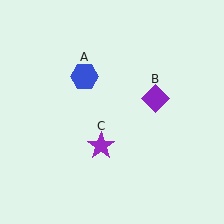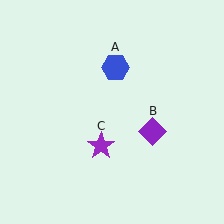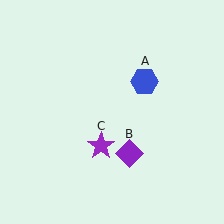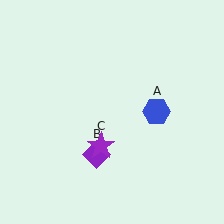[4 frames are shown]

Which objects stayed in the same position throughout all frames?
Purple star (object C) remained stationary.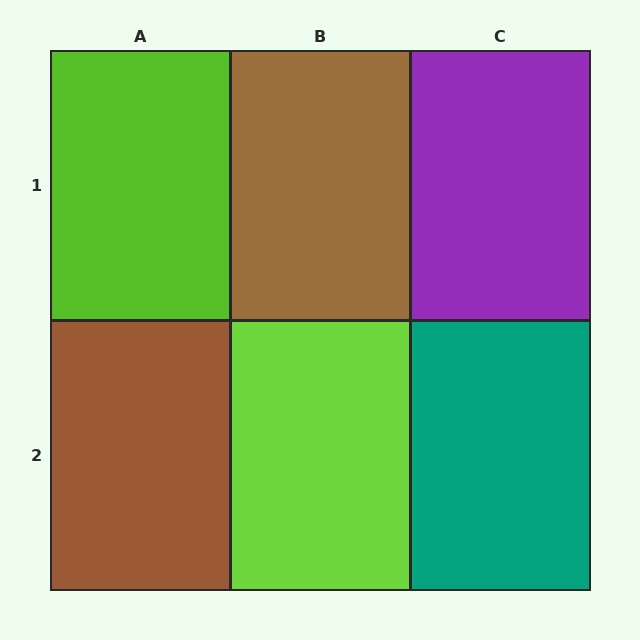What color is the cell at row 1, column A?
Lime.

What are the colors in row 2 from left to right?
Brown, lime, teal.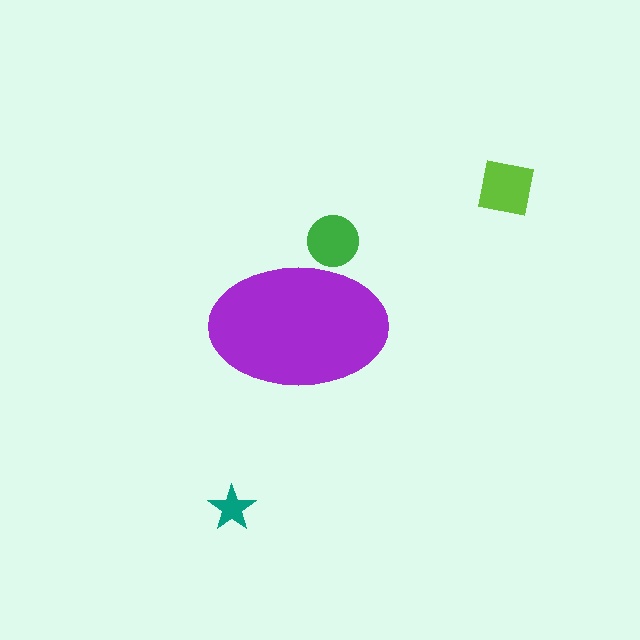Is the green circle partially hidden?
Yes, the green circle is partially hidden behind the purple ellipse.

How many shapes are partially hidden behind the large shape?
1 shape is partially hidden.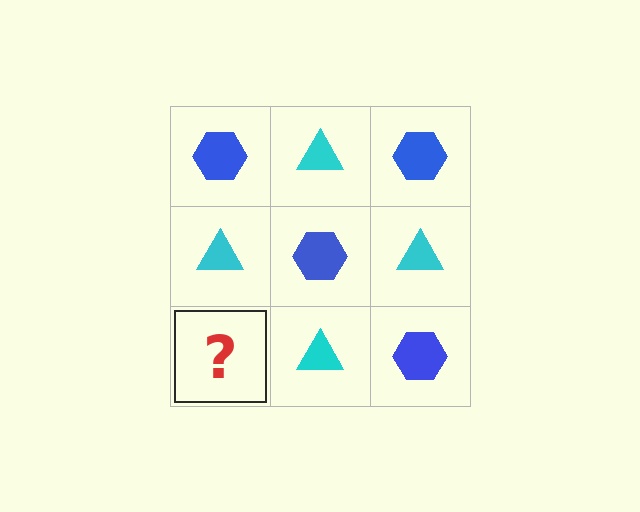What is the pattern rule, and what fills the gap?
The rule is that it alternates blue hexagon and cyan triangle in a checkerboard pattern. The gap should be filled with a blue hexagon.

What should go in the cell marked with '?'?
The missing cell should contain a blue hexagon.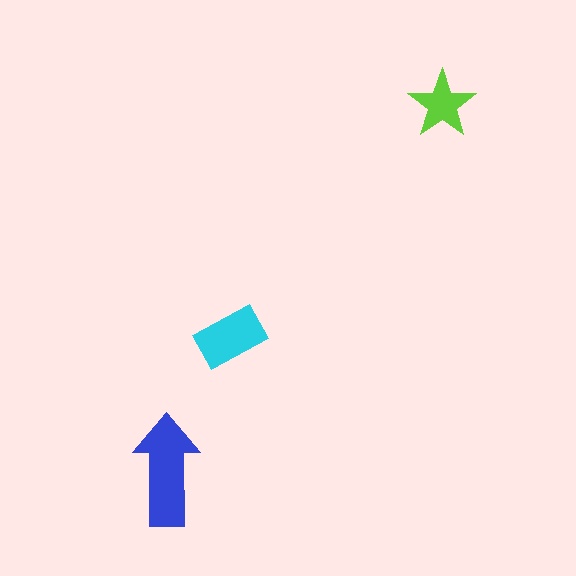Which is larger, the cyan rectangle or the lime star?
The cyan rectangle.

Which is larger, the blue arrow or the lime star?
The blue arrow.